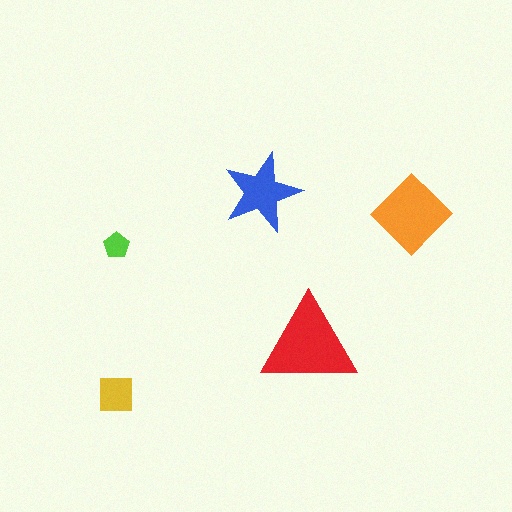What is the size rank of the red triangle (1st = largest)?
1st.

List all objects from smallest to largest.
The lime pentagon, the yellow square, the blue star, the orange diamond, the red triangle.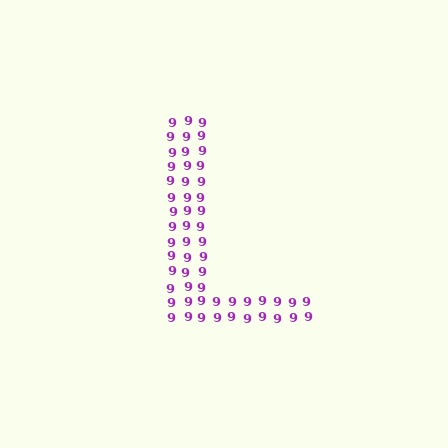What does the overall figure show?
The overall figure shows the letter L.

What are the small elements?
The small elements are digit 9's.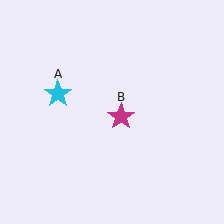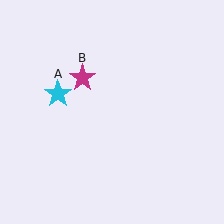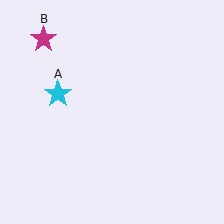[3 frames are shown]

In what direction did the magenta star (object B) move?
The magenta star (object B) moved up and to the left.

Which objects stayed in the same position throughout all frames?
Cyan star (object A) remained stationary.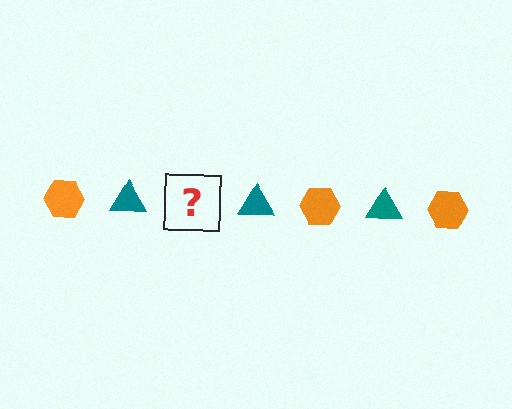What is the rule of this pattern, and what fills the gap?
The rule is that the pattern alternates between orange hexagon and teal triangle. The gap should be filled with an orange hexagon.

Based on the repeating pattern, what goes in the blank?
The blank should be an orange hexagon.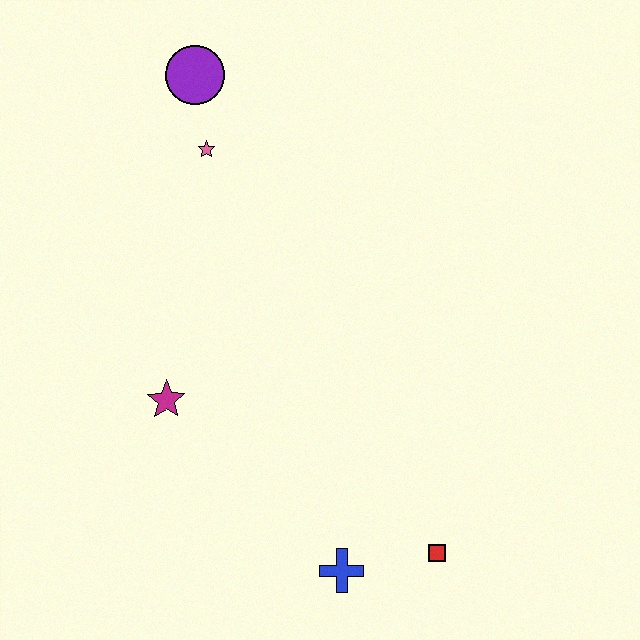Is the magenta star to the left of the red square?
Yes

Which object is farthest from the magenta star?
The purple circle is farthest from the magenta star.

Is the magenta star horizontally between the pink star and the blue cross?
No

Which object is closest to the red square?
The blue cross is closest to the red square.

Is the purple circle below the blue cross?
No